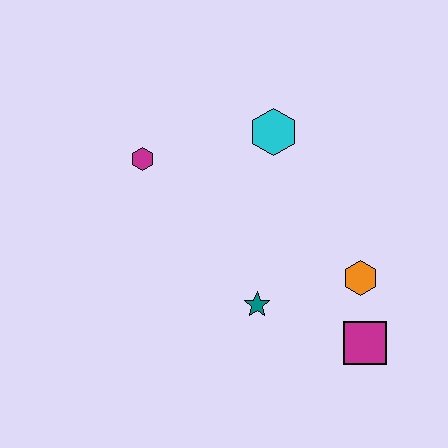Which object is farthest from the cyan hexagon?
The magenta square is farthest from the cyan hexagon.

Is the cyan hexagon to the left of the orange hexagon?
Yes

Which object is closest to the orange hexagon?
The magenta square is closest to the orange hexagon.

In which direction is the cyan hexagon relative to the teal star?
The cyan hexagon is above the teal star.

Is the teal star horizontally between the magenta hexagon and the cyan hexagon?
Yes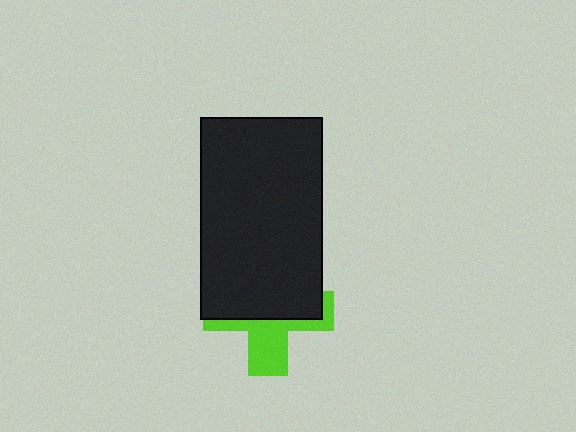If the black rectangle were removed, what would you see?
You would see the complete lime cross.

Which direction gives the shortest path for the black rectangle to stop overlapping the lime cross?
Moving up gives the shortest separation.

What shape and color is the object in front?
The object in front is a black rectangle.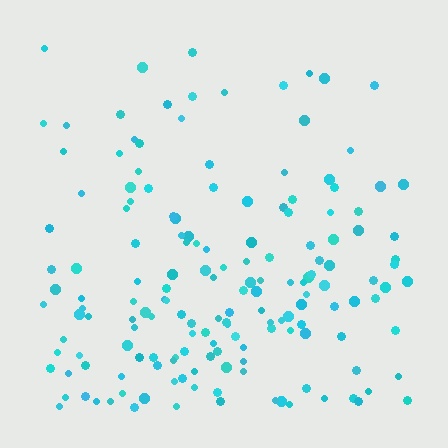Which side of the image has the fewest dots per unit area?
The top.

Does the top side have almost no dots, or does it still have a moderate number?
Still a moderate number, just noticeably fewer than the bottom.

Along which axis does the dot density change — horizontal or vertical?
Vertical.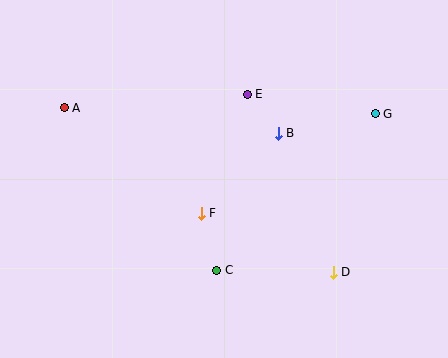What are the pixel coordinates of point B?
Point B is at (278, 133).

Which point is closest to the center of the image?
Point F at (201, 213) is closest to the center.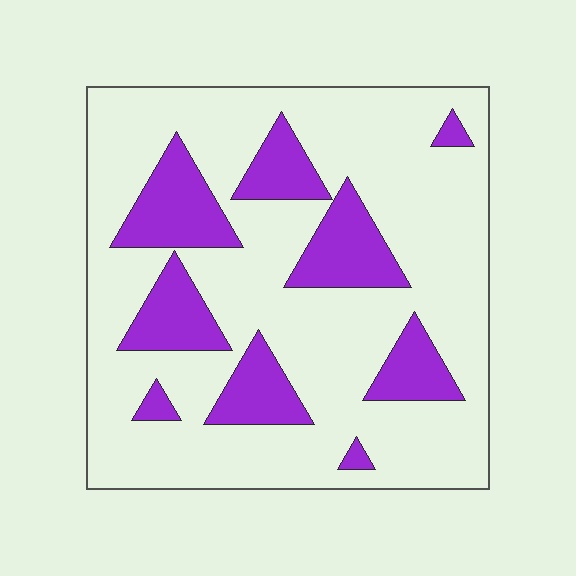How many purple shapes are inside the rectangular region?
9.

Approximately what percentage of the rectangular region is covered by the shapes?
Approximately 25%.